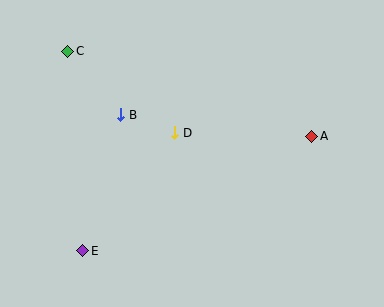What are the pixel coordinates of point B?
Point B is at (121, 115).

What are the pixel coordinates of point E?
Point E is at (83, 251).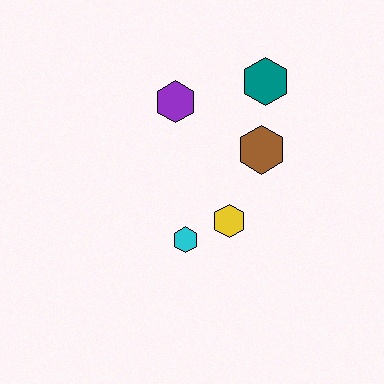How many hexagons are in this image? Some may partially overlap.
There are 5 hexagons.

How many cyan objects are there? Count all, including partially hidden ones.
There is 1 cyan object.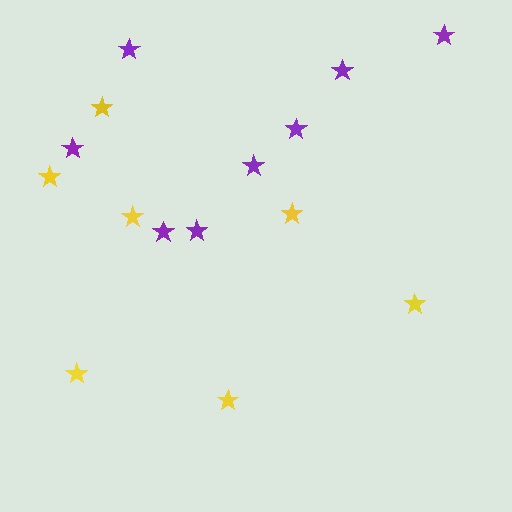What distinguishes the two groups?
There are 2 groups: one group of purple stars (8) and one group of yellow stars (7).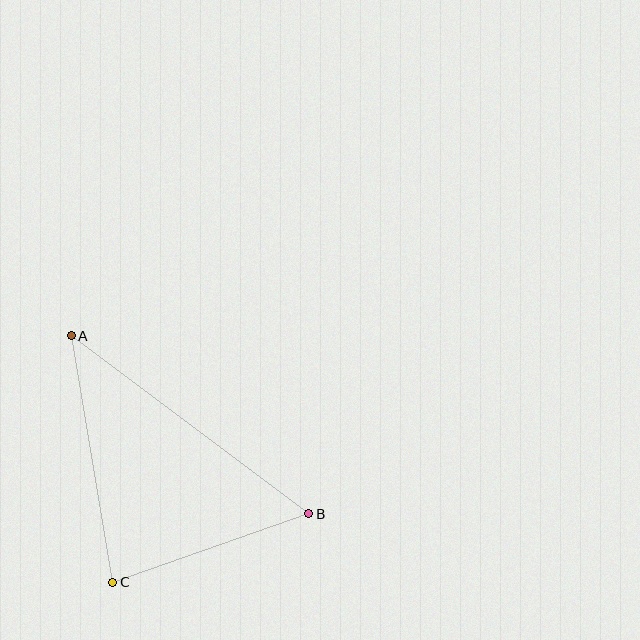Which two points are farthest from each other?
Points A and B are farthest from each other.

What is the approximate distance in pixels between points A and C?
The distance between A and C is approximately 250 pixels.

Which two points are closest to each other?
Points B and C are closest to each other.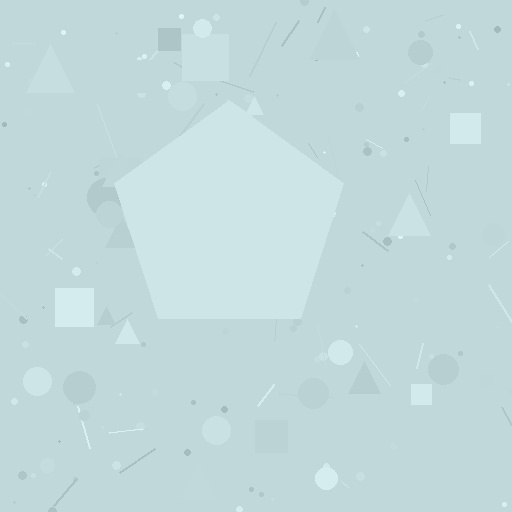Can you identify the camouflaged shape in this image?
The camouflaged shape is a pentagon.